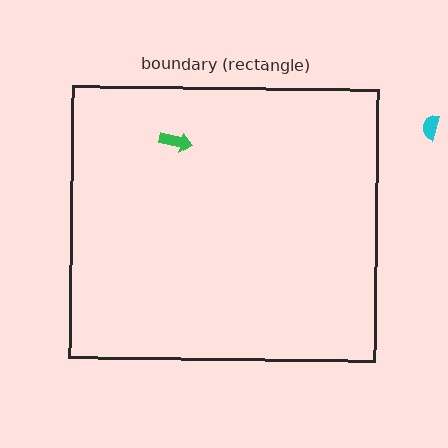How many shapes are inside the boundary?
1 inside, 1 outside.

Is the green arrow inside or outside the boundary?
Inside.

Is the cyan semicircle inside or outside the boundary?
Outside.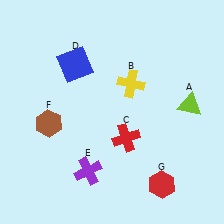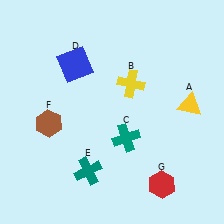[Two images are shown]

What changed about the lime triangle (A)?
In Image 1, A is lime. In Image 2, it changed to yellow.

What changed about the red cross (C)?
In Image 1, C is red. In Image 2, it changed to teal.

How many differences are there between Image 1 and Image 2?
There are 3 differences between the two images.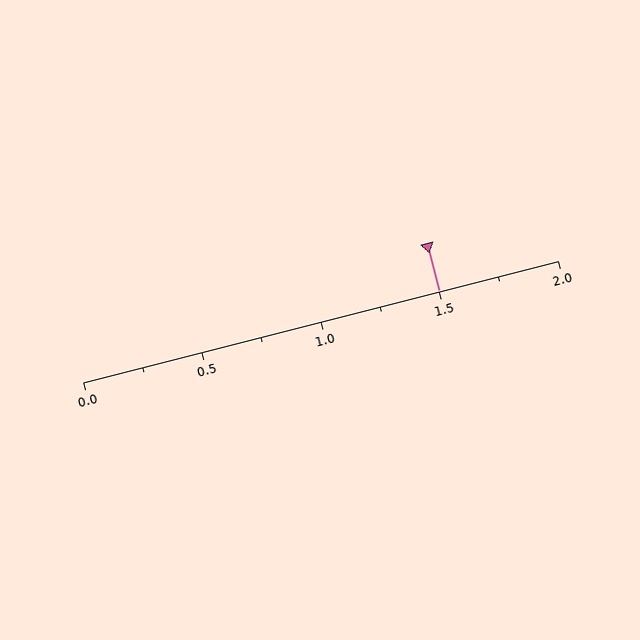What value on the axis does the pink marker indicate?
The marker indicates approximately 1.5.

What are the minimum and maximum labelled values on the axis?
The axis runs from 0.0 to 2.0.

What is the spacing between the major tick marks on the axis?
The major ticks are spaced 0.5 apart.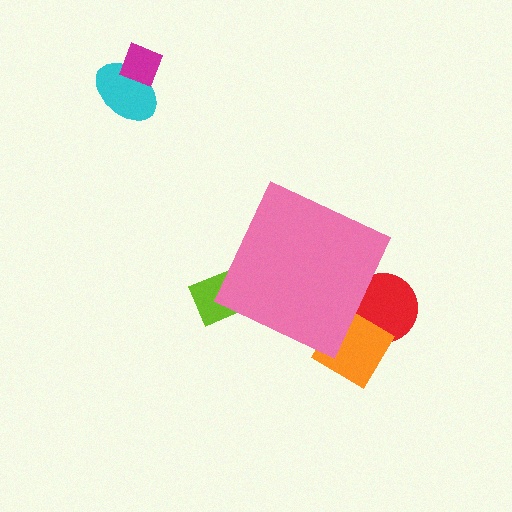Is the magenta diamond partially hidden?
No, the magenta diamond is fully visible.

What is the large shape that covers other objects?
A pink diamond.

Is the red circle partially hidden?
Yes, the red circle is partially hidden behind the pink diamond.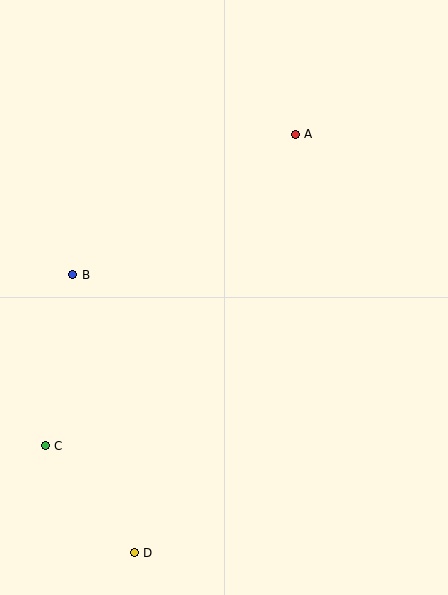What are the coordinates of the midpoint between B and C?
The midpoint between B and C is at (59, 360).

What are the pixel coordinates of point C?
Point C is at (45, 446).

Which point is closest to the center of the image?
Point B at (73, 275) is closest to the center.